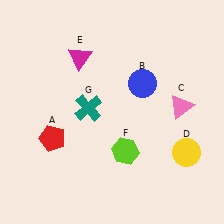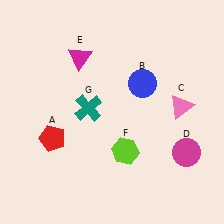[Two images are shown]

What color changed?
The circle (D) changed from yellow in Image 1 to magenta in Image 2.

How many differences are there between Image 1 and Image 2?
There is 1 difference between the two images.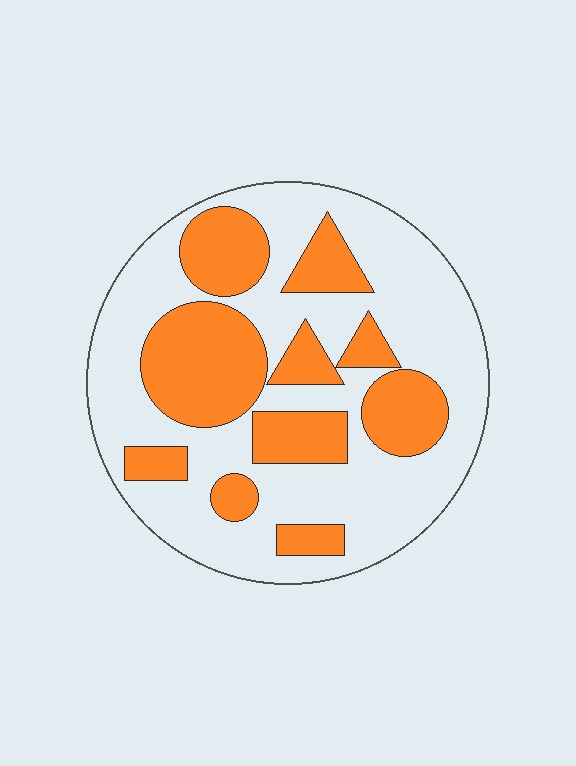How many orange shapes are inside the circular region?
10.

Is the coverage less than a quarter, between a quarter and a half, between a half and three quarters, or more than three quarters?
Between a quarter and a half.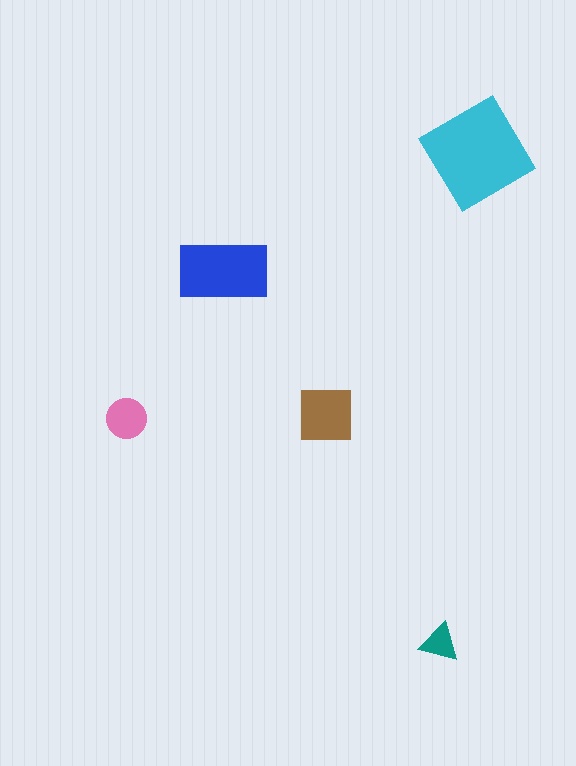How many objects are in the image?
There are 5 objects in the image.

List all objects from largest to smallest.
The cyan diamond, the blue rectangle, the brown square, the pink circle, the teal triangle.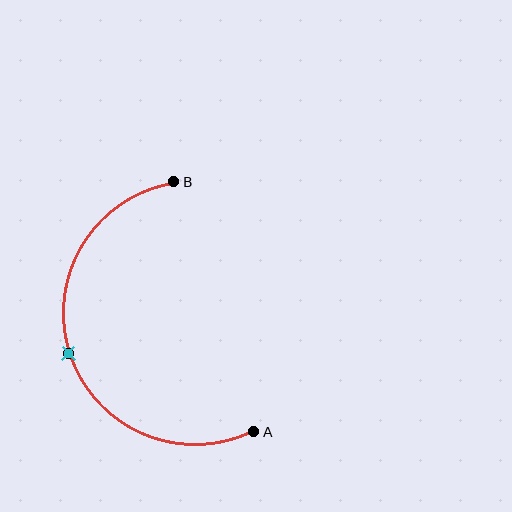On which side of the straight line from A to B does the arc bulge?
The arc bulges to the left of the straight line connecting A and B.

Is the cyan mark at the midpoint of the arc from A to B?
Yes. The cyan mark lies on the arc at equal arc-length from both A and B — it is the arc midpoint.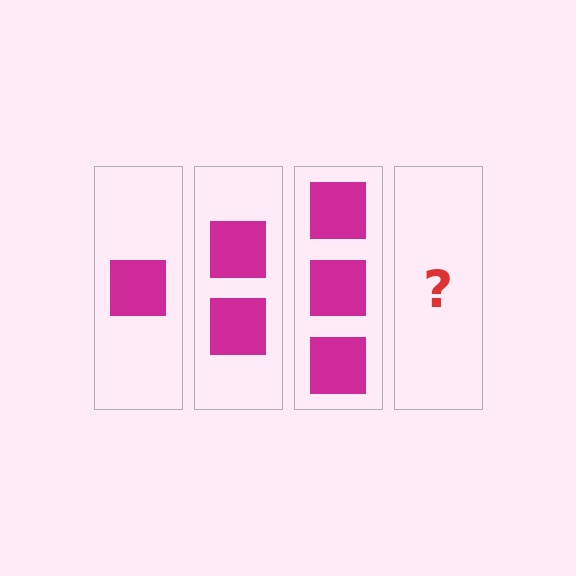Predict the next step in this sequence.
The next step is 4 squares.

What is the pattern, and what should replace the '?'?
The pattern is that each step adds one more square. The '?' should be 4 squares.